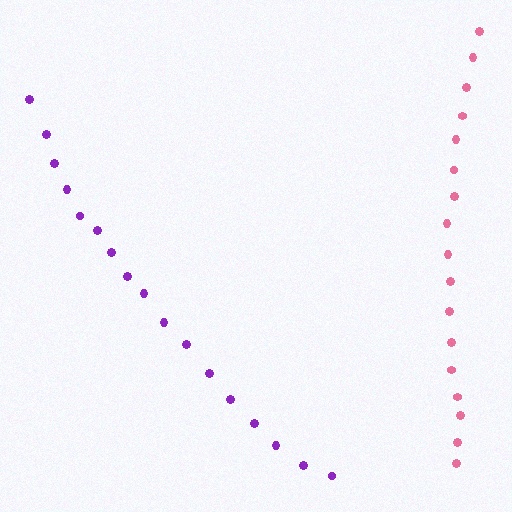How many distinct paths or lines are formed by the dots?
There are 2 distinct paths.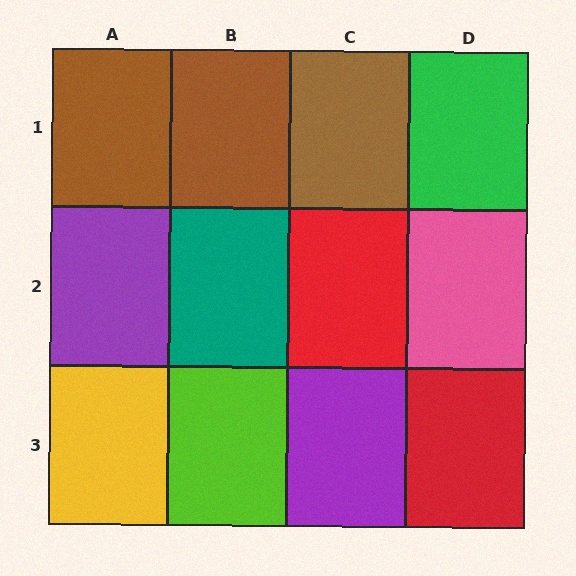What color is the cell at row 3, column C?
Purple.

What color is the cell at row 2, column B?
Teal.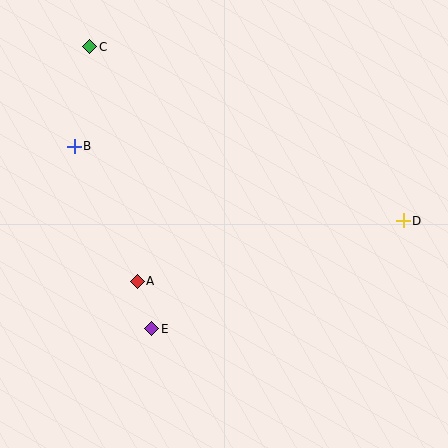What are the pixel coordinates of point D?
Point D is at (403, 221).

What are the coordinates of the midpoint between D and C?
The midpoint between D and C is at (246, 134).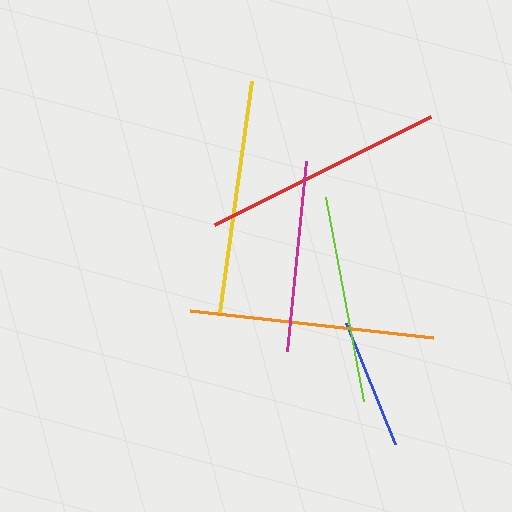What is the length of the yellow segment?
The yellow segment is approximately 233 pixels long.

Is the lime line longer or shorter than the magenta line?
The lime line is longer than the magenta line.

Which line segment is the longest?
The orange line is the longest at approximately 244 pixels.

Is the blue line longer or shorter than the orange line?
The orange line is longer than the blue line.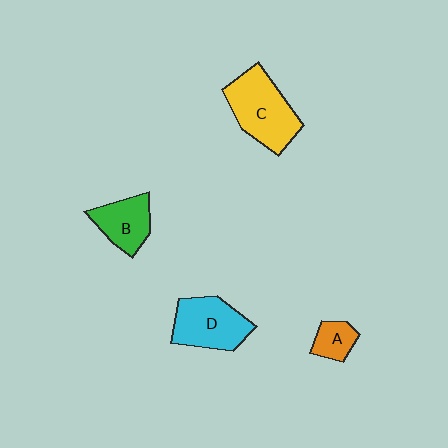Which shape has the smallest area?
Shape A (orange).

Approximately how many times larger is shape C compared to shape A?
Approximately 2.8 times.